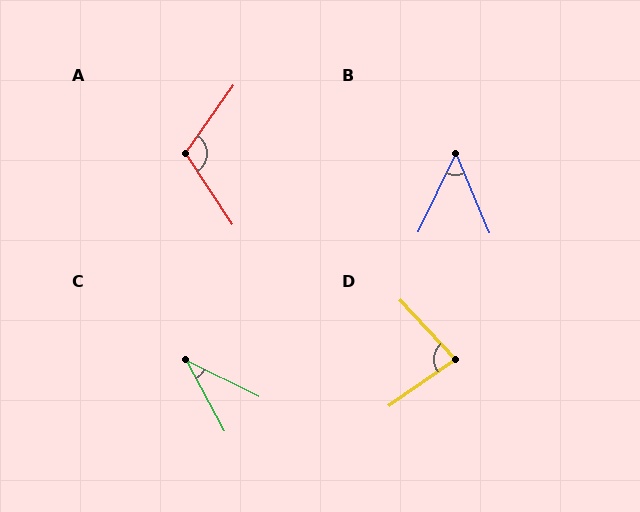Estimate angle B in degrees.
Approximately 48 degrees.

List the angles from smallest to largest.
C (35°), B (48°), D (82°), A (111°).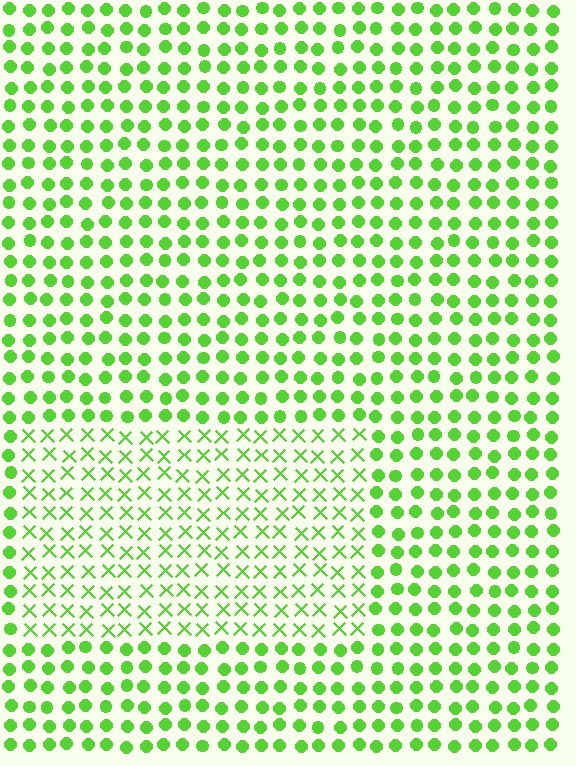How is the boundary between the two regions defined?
The boundary is defined by a change in element shape: X marks inside vs. circles outside. All elements share the same color and spacing.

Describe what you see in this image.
The image is filled with small lime elements arranged in a uniform grid. A rectangle-shaped region contains X marks, while the surrounding area contains circles. The boundary is defined purely by the change in element shape.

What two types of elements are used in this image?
The image uses X marks inside the rectangle region and circles outside it.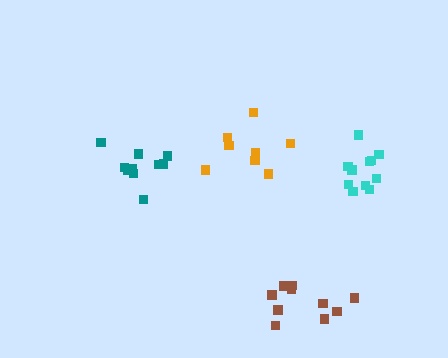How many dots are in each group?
Group 1: 11 dots, Group 2: 10 dots, Group 3: 8 dots, Group 4: 10 dots (39 total).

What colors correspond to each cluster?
The clusters are colored: cyan, teal, orange, brown.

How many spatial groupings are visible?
There are 4 spatial groupings.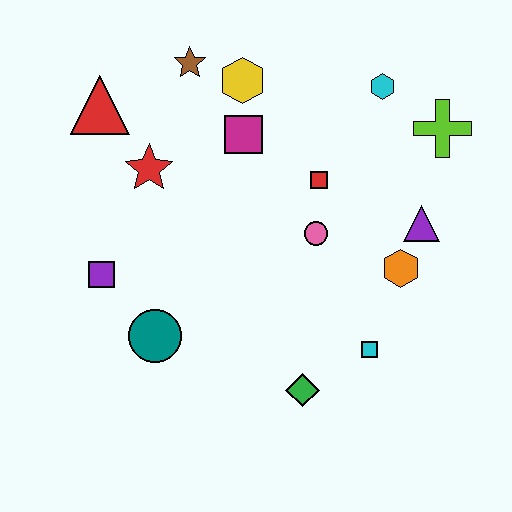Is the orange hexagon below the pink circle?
Yes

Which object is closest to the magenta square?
The yellow hexagon is closest to the magenta square.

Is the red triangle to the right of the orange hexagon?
No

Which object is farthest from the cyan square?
The red triangle is farthest from the cyan square.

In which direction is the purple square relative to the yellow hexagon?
The purple square is below the yellow hexagon.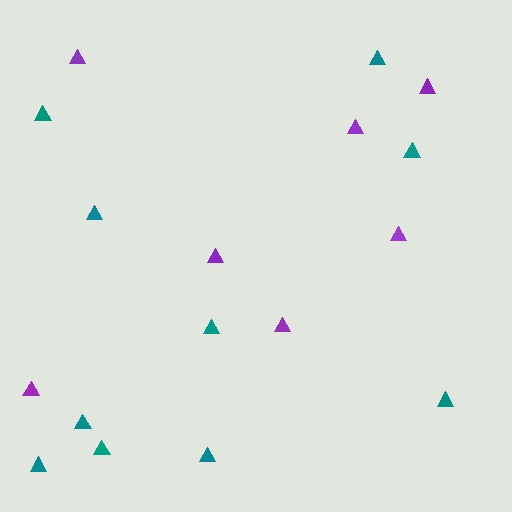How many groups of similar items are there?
There are 2 groups: one group of teal triangles (10) and one group of purple triangles (7).